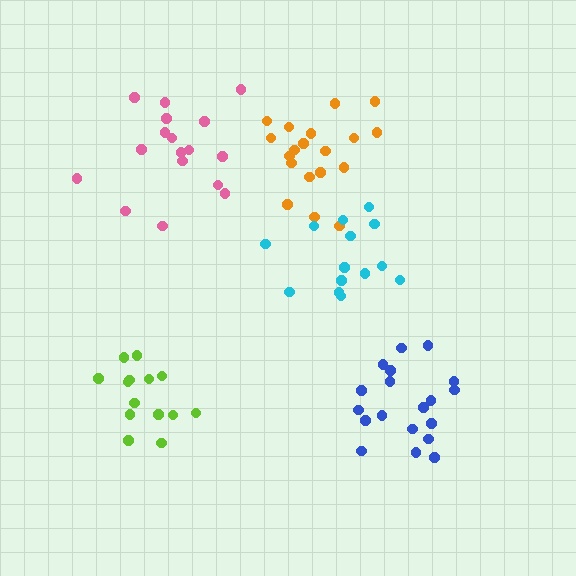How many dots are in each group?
Group 1: 19 dots, Group 2: 17 dots, Group 3: 14 dots, Group 4: 19 dots, Group 5: 14 dots (83 total).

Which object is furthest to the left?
The lime cluster is leftmost.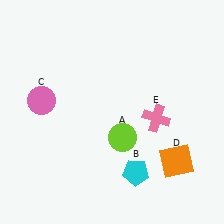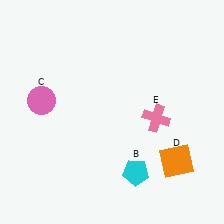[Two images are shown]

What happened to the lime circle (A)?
The lime circle (A) was removed in Image 2. It was in the bottom-right area of Image 1.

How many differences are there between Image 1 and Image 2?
There is 1 difference between the two images.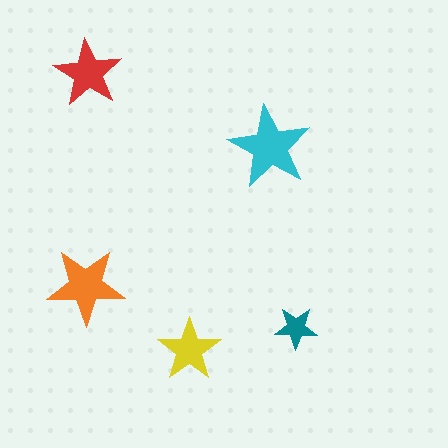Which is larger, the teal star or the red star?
The red one.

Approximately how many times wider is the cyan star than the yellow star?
About 1.5 times wider.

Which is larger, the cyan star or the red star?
The cyan one.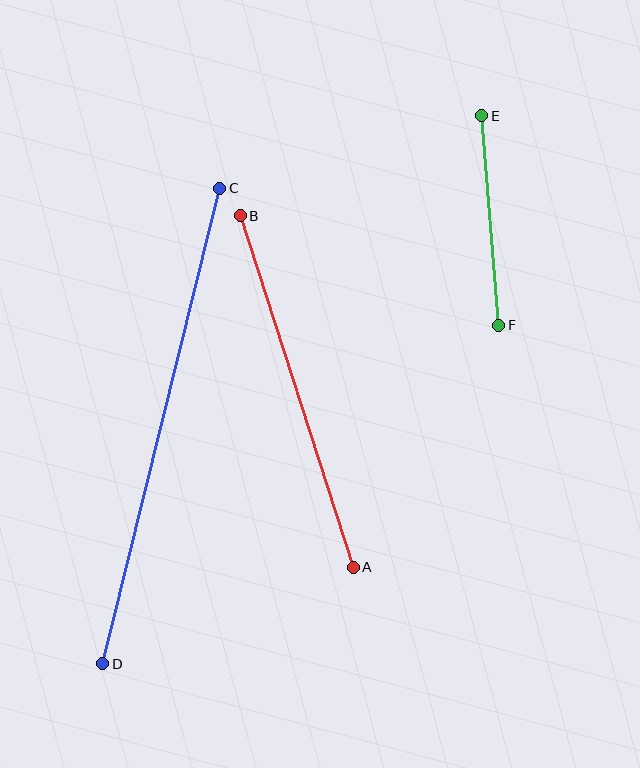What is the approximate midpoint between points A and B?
The midpoint is at approximately (297, 391) pixels.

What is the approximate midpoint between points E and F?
The midpoint is at approximately (490, 221) pixels.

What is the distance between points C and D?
The distance is approximately 489 pixels.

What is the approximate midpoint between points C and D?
The midpoint is at approximately (161, 426) pixels.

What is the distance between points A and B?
The distance is approximately 369 pixels.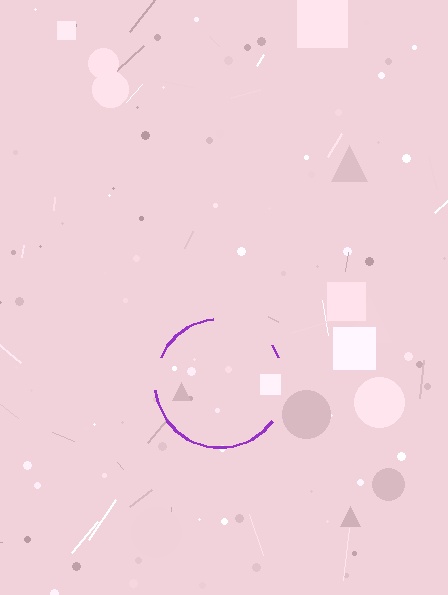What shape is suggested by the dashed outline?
The dashed outline suggests a circle.